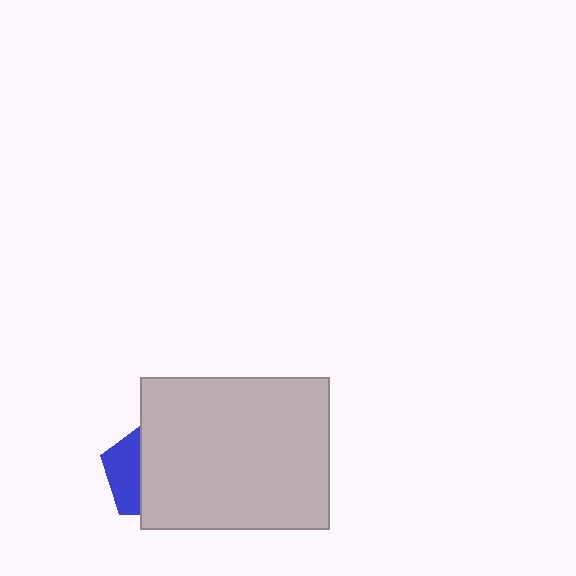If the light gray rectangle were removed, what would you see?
You would see the complete blue pentagon.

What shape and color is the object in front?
The object in front is a light gray rectangle.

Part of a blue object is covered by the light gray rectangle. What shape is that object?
It is a pentagon.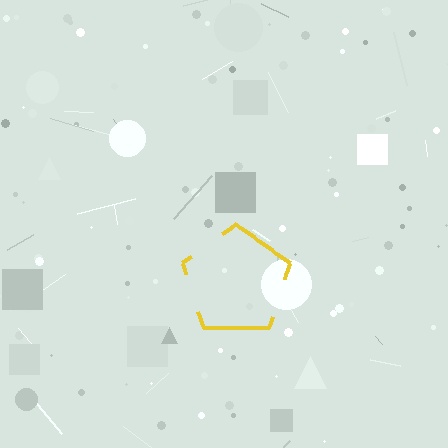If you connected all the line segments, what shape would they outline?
They would outline a pentagon.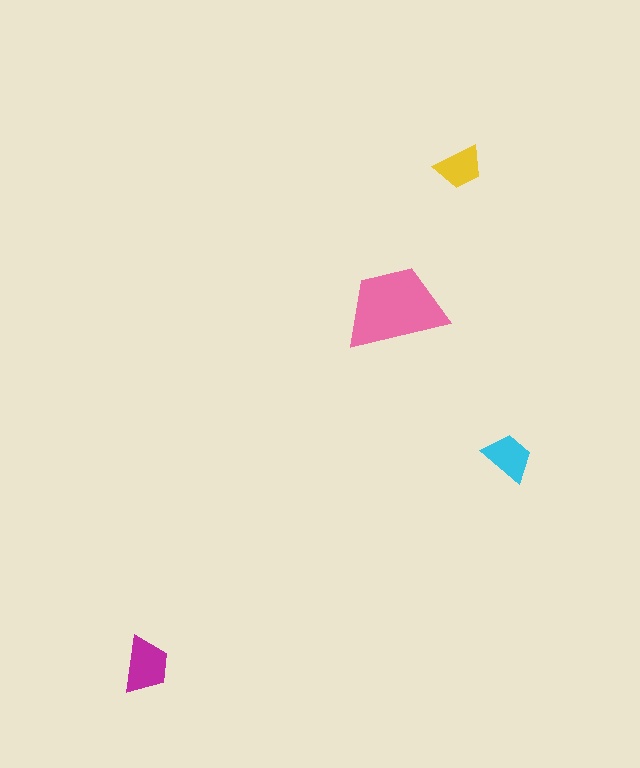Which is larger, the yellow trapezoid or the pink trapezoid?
The pink one.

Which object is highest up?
The yellow trapezoid is topmost.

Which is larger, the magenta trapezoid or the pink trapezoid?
The pink one.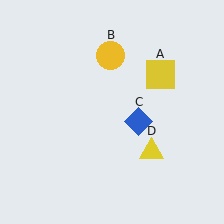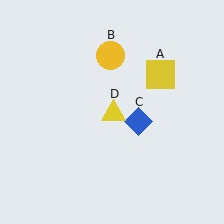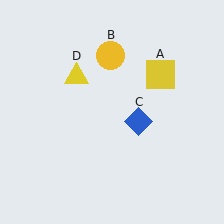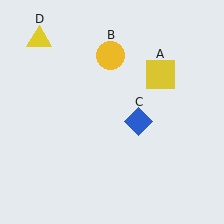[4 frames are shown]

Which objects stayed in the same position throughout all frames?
Yellow square (object A) and yellow circle (object B) and blue diamond (object C) remained stationary.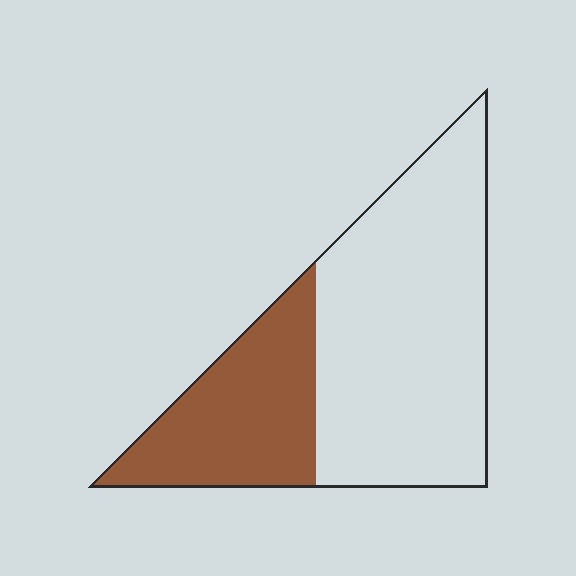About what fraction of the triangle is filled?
About one third (1/3).